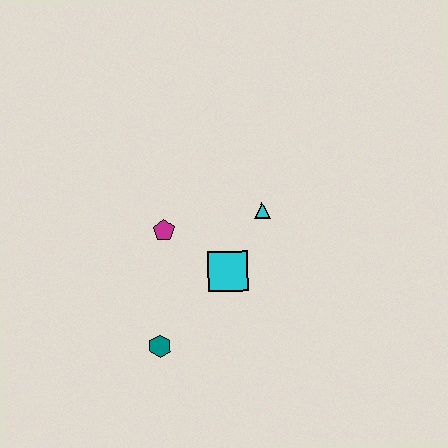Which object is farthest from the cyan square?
The teal hexagon is farthest from the cyan square.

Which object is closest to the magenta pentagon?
The cyan square is closest to the magenta pentagon.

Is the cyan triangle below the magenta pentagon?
No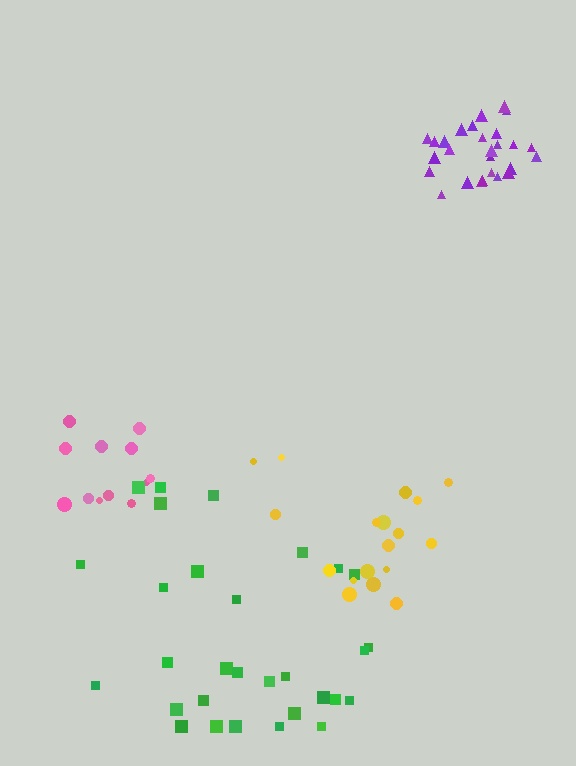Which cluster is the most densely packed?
Purple.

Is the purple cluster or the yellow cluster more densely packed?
Purple.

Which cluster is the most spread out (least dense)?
Yellow.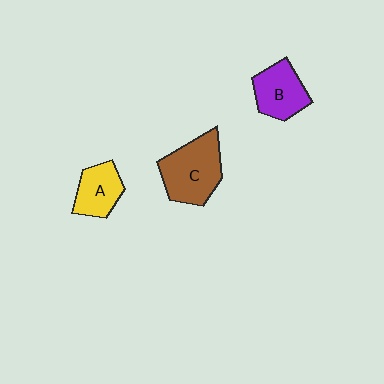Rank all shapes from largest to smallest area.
From largest to smallest: C (brown), B (purple), A (yellow).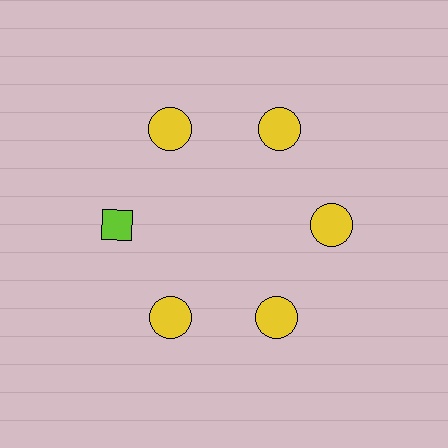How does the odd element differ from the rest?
It differs in both color (lime instead of yellow) and shape (diamond instead of circle).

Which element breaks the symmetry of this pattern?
The lime diamond at roughly the 9 o'clock position breaks the symmetry. All other shapes are yellow circles.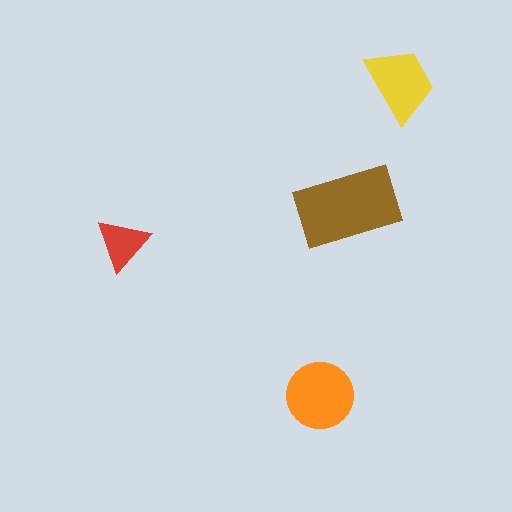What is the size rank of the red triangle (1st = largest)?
4th.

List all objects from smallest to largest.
The red triangle, the yellow trapezoid, the orange circle, the brown rectangle.